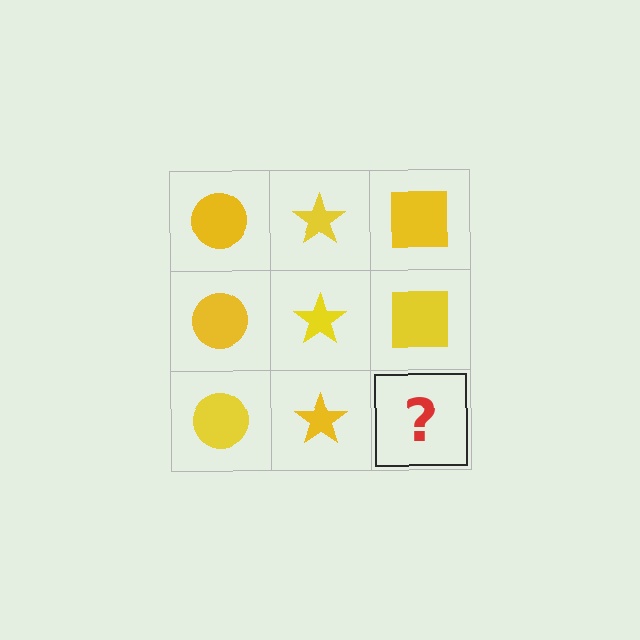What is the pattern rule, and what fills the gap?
The rule is that each column has a consistent shape. The gap should be filled with a yellow square.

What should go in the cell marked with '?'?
The missing cell should contain a yellow square.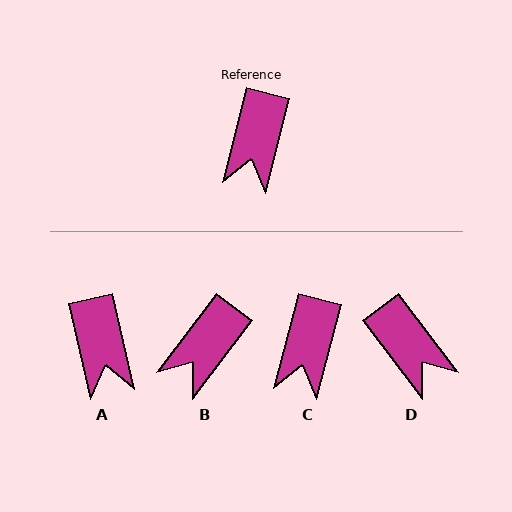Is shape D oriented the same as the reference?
No, it is off by about 52 degrees.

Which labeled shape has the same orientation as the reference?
C.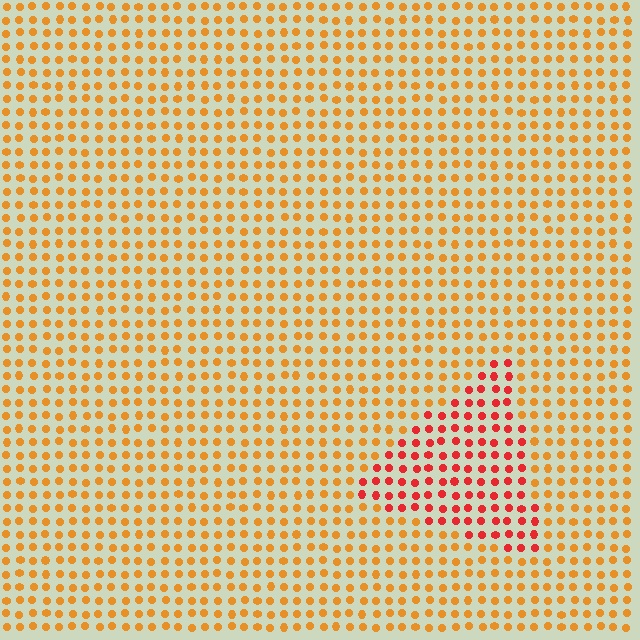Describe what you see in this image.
The image is filled with small orange elements in a uniform arrangement. A triangle-shaped region is visible where the elements are tinted to a slightly different hue, forming a subtle color boundary.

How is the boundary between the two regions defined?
The boundary is defined purely by a slight shift in hue (about 35 degrees). Spacing, size, and orientation are identical on both sides.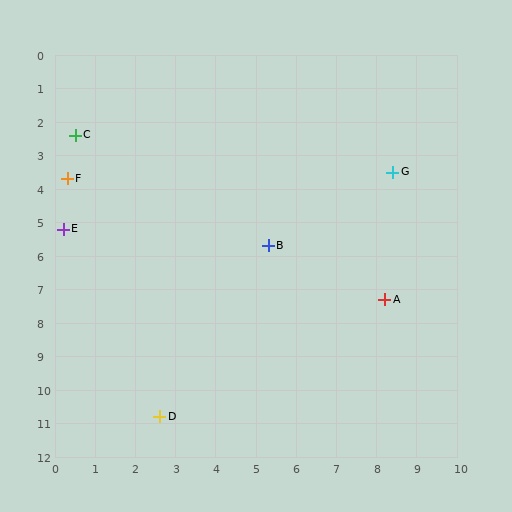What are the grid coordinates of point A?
Point A is at approximately (8.2, 7.3).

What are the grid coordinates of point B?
Point B is at approximately (5.3, 5.7).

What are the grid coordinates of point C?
Point C is at approximately (0.5, 2.4).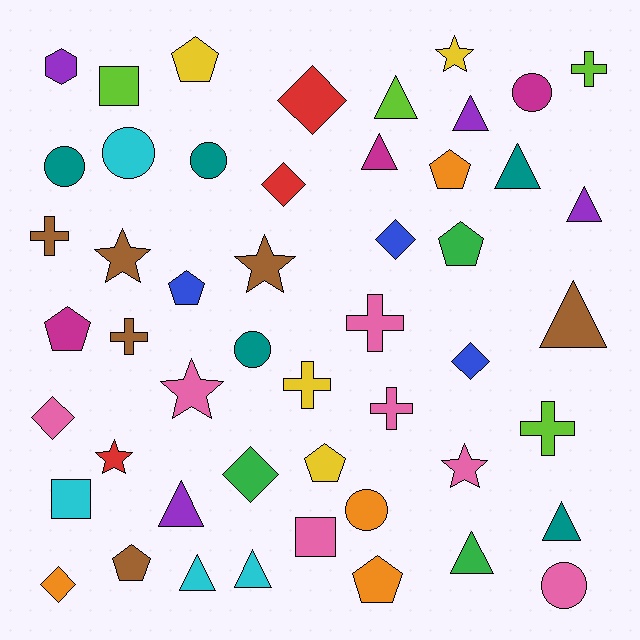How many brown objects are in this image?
There are 6 brown objects.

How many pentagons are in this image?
There are 8 pentagons.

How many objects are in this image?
There are 50 objects.